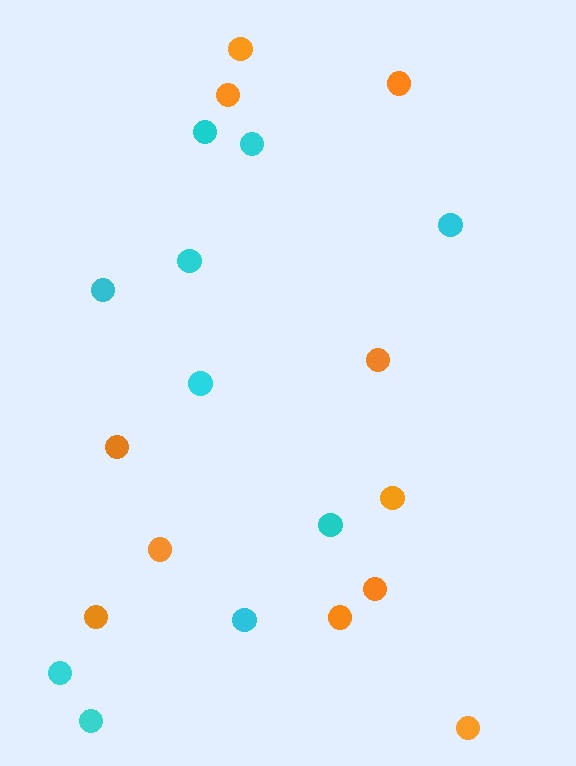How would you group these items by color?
There are 2 groups: one group of orange circles (11) and one group of cyan circles (10).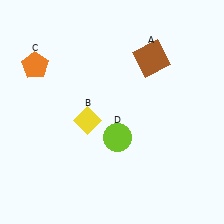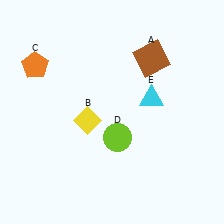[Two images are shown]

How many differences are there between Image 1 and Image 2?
There is 1 difference between the two images.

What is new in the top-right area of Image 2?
A cyan triangle (E) was added in the top-right area of Image 2.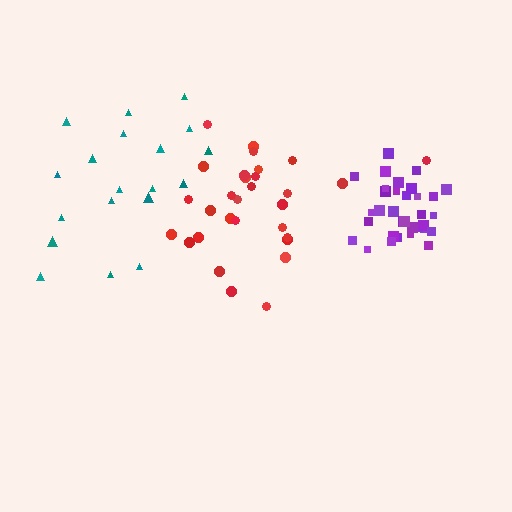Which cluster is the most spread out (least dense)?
Teal.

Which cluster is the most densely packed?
Purple.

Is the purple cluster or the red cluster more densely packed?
Purple.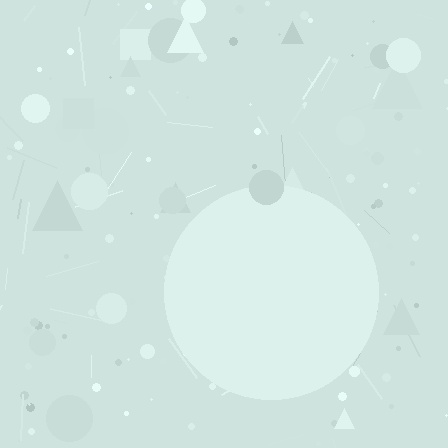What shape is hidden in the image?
A circle is hidden in the image.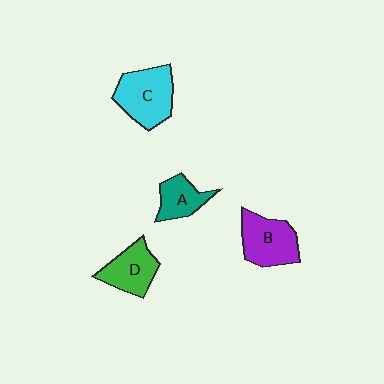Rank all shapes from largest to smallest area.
From largest to smallest: C (cyan), B (purple), D (green), A (teal).